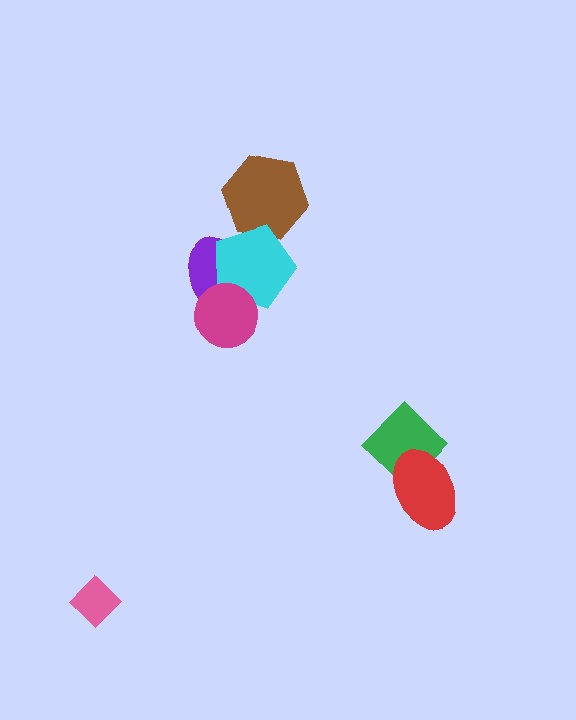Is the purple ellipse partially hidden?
Yes, it is partially covered by another shape.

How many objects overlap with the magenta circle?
2 objects overlap with the magenta circle.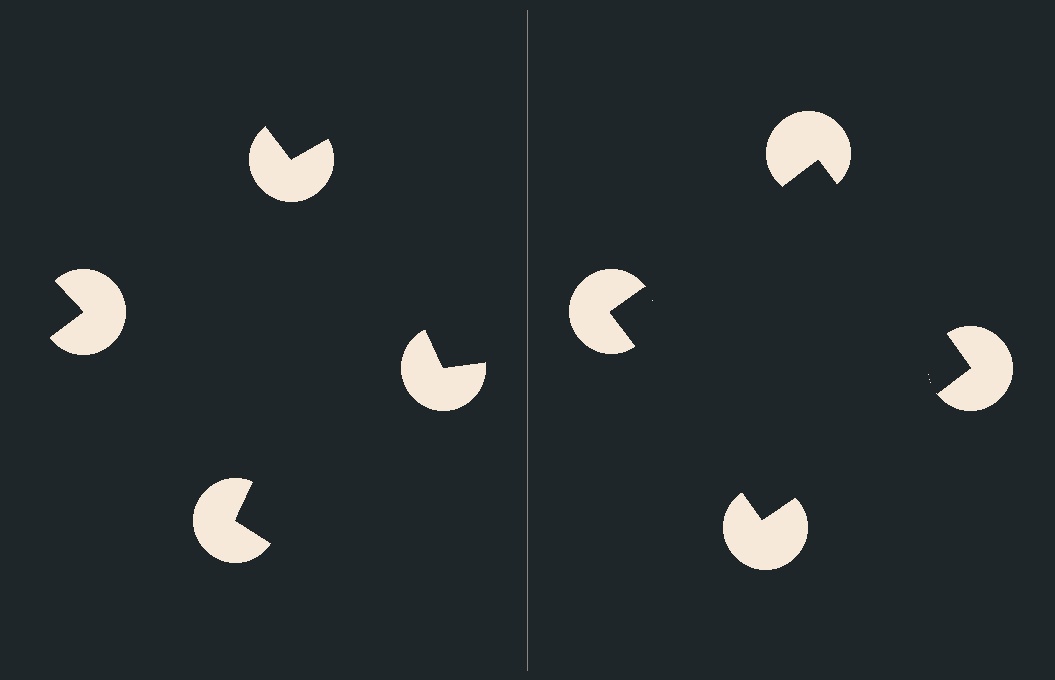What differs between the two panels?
The pac-man discs are positioned identically on both sides; only the wedge orientations differ. On the right they align to a square; on the left they are misaligned.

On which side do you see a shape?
An illusory square appears on the right side. On the left side the wedge cuts are rotated, so no coherent shape forms.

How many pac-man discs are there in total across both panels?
8 — 4 on each side.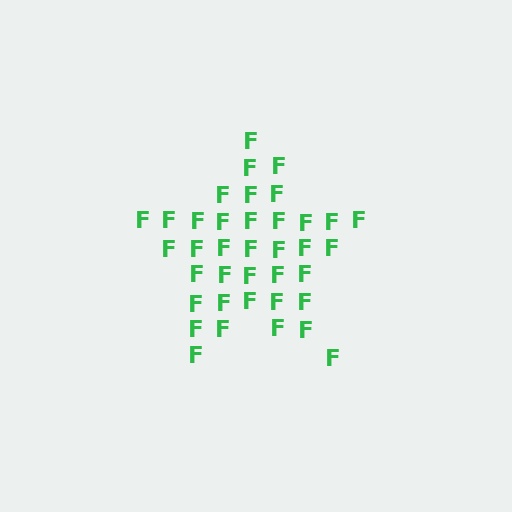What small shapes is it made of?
It is made of small letter F's.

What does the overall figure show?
The overall figure shows a star.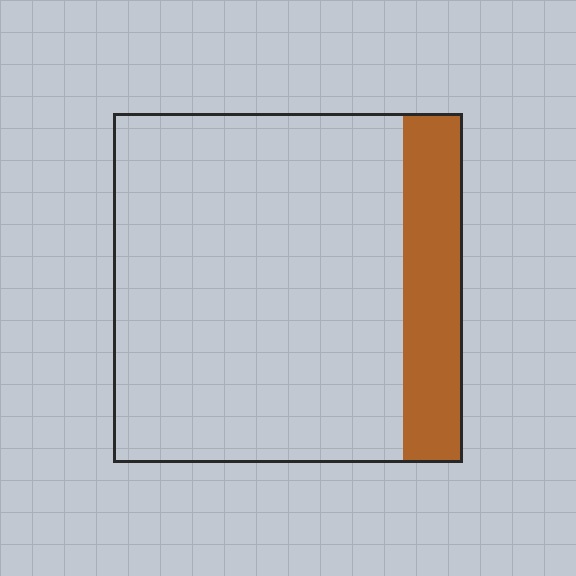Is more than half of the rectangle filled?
No.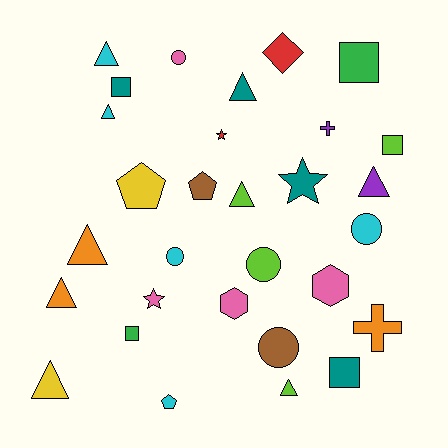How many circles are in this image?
There are 5 circles.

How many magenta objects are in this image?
There are no magenta objects.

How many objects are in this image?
There are 30 objects.